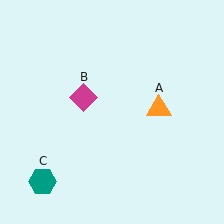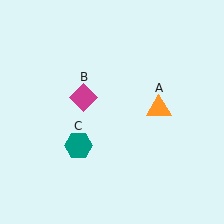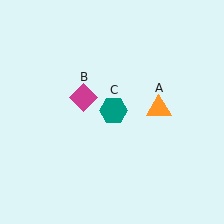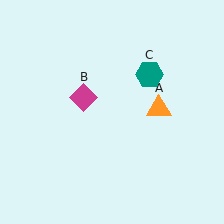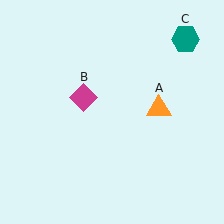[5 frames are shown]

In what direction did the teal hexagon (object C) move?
The teal hexagon (object C) moved up and to the right.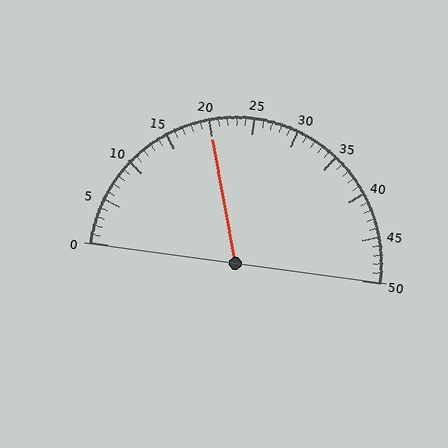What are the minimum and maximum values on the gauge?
The gauge ranges from 0 to 50.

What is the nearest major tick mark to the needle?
The nearest major tick mark is 20.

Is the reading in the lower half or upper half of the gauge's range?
The reading is in the lower half of the range (0 to 50).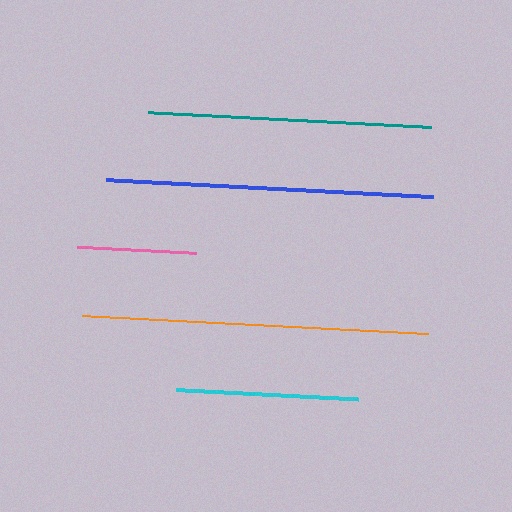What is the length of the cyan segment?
The cyan segment is approximately 183 pixels long.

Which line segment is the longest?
The orange line is the longest at approximately 347 pixels.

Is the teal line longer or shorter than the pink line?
The teal line is longer than the pink line.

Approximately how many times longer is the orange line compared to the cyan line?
The orange line is approximately 1.9 times the length of the cyan line.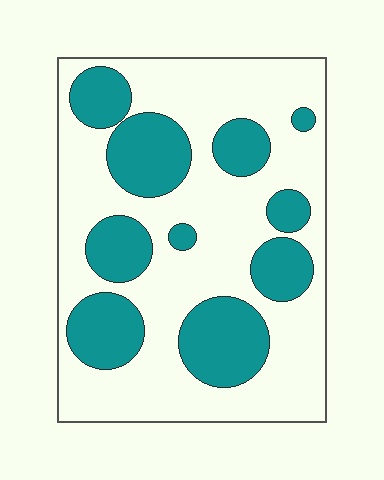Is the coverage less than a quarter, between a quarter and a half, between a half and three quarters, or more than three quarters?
Between a quarter and a half.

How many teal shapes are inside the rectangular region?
10.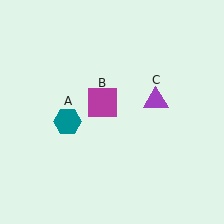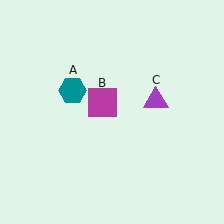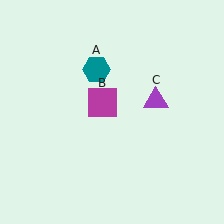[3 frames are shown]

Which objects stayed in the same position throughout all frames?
Magenta square (object B) and purple triangle (object C) remained stationary.